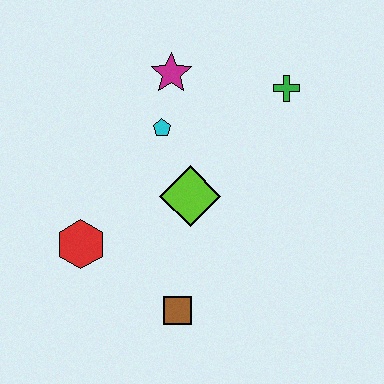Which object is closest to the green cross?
The magenta star is closest to the green cross.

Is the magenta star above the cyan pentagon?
Yes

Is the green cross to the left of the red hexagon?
No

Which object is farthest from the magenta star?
The brown square is farthest from the magenta star.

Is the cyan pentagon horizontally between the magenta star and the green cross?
No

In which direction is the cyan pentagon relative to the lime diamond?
The cyan pentagon is above the lime diamond.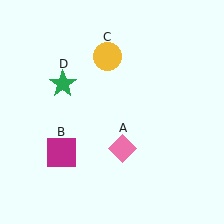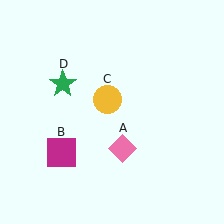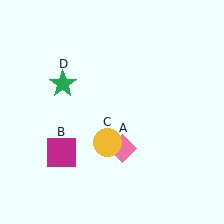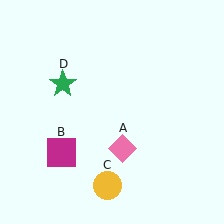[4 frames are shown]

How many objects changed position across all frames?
1 object changed position: yellow circle (object C).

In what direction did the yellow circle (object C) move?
The yellow circle (object C) moved down.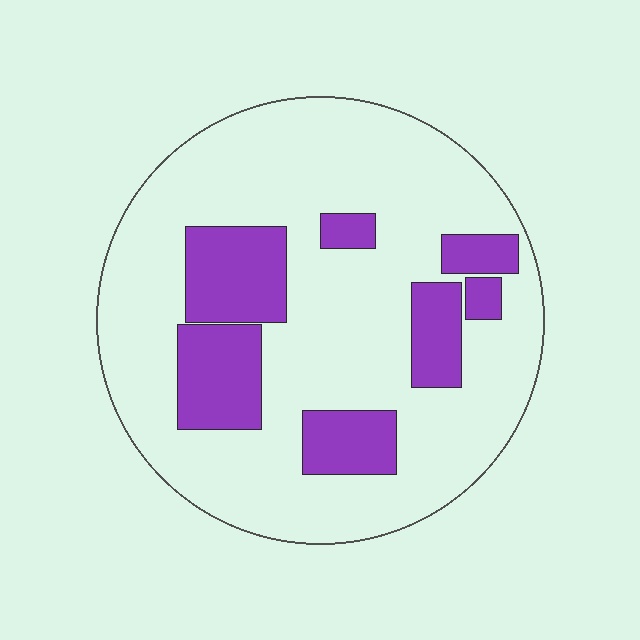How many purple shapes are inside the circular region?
7.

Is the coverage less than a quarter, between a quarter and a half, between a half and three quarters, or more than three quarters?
Less than a quarter.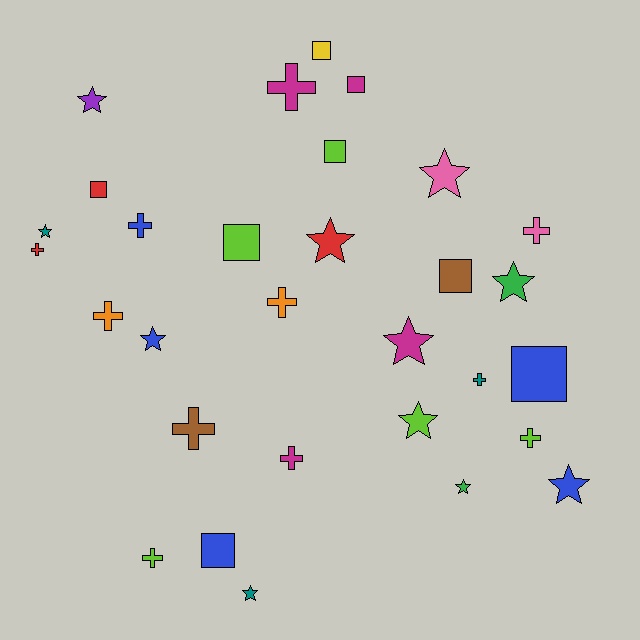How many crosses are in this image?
There are 11 crosses.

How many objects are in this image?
There are 30 objects.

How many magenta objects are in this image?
There are 4 magenta objects.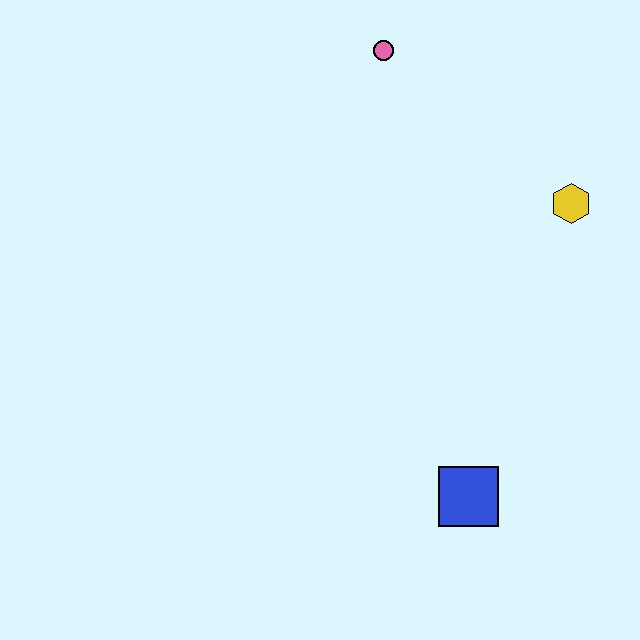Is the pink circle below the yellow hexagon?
No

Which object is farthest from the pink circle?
The blue square is farthest from the pink circle.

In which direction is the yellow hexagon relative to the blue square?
The yellow hexagon is above the blue square.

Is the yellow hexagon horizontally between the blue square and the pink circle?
No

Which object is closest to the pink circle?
The yellow hexagon is closest to the pink circle.